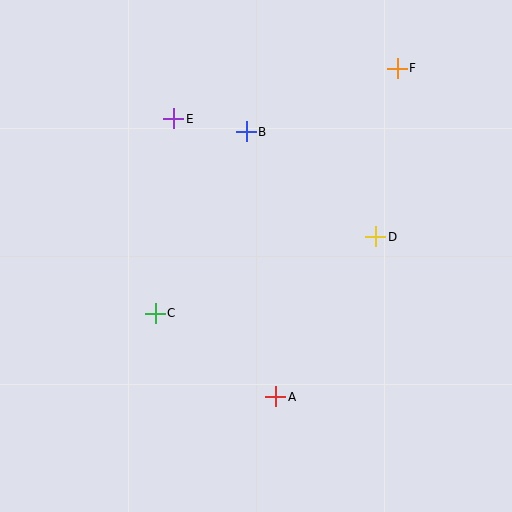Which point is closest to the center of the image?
Point C at (155, 313) is closest to the center.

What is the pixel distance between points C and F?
The distance between C and F is 345 pixels.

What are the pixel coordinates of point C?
Point C is at (155, 313).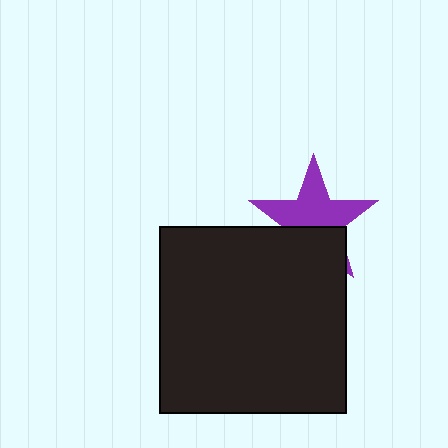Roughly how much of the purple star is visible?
About half of it is visible (roughly 60%).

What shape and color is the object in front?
The object in front is a black square.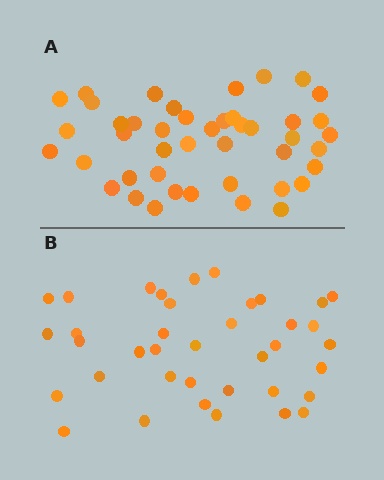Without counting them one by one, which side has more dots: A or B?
Region A (the top region) has more dots.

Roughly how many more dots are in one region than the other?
Region A has about 6 more dots than region B.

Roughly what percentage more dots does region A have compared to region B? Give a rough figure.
About 15% more.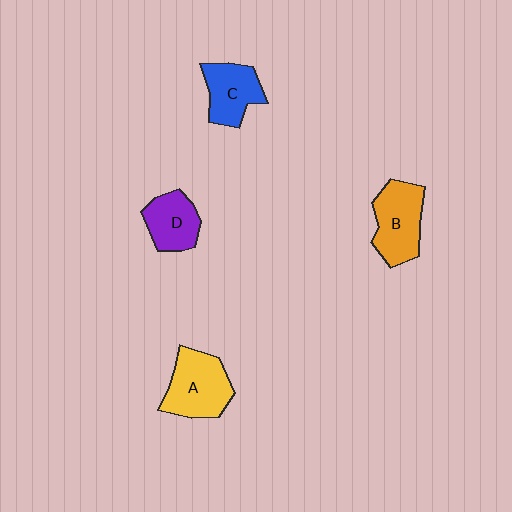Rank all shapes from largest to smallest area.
From largest to smallest: A (yellow), B (orange), C (blue), D (purple).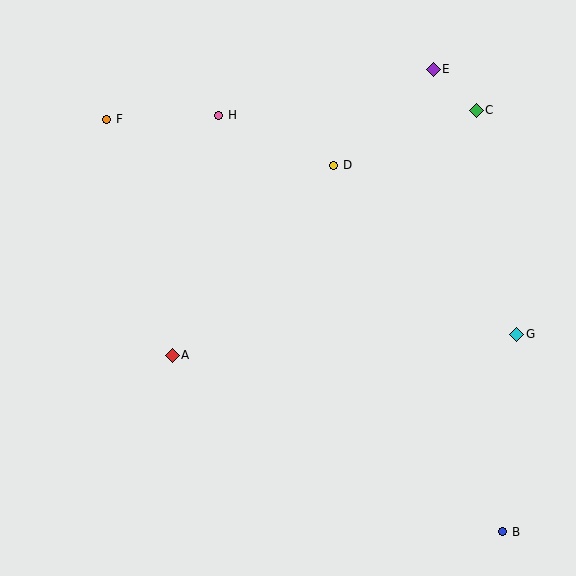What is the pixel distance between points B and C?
The distance between B and C is 423 pixels.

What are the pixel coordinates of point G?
Point G is at (517, 334).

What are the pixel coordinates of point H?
Point H is at (219, 115).